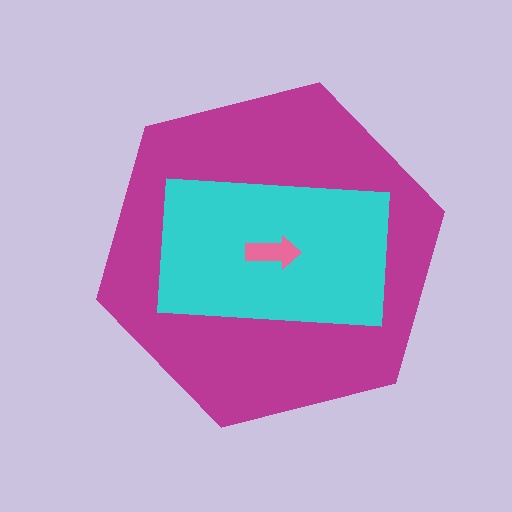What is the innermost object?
The pink arrow.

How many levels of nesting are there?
3.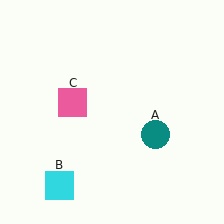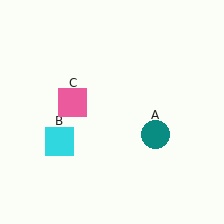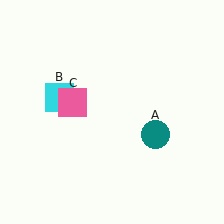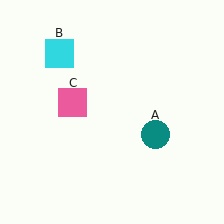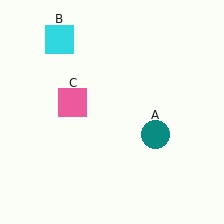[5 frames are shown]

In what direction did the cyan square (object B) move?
The cyan square (object B) moved up.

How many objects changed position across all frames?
1 object changed position: cyan square (object B).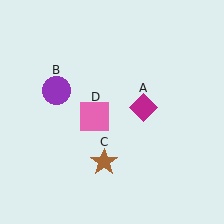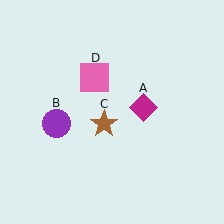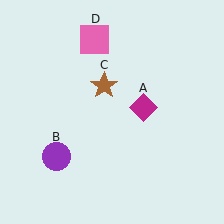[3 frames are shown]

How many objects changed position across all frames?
3 objects changed position: purple circle (object B), brown star (object C), pink square (object D).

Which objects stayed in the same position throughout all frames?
Magenta diamond (object A) remained stationary.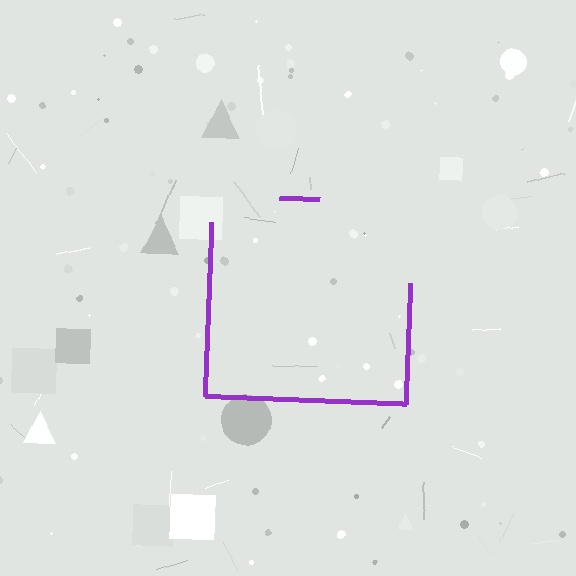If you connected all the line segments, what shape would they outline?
They would outline a square.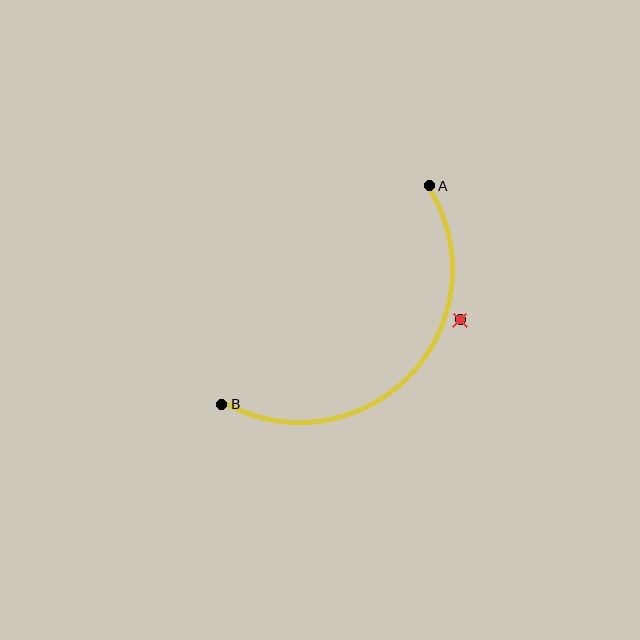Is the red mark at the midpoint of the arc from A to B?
No — the red mark does not lie on the arc at all. It sits slightly outside the curve.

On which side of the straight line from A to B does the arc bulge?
The arc bulges below and to the right of the straight line connecting A and B.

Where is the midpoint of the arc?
The arc midpoint is the point on the curve farthest from the straight line joining A and B. It sits below and to the right of that line.